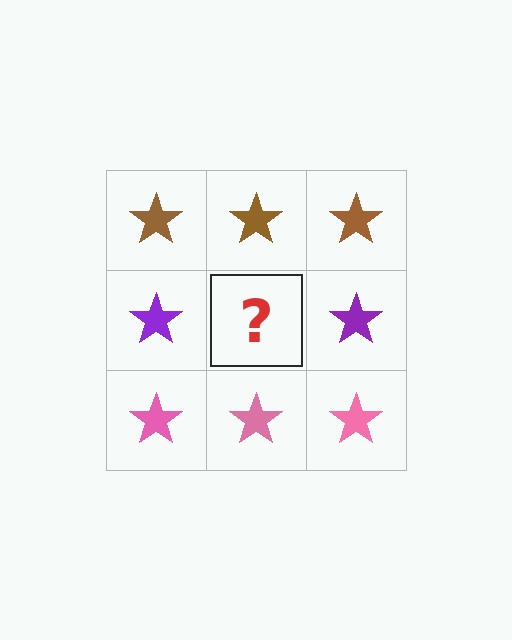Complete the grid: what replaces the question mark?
The question mark should be replaced with a purple star.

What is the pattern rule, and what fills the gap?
The rule is that each row has a consistent color. The gap should be filled with a purple star.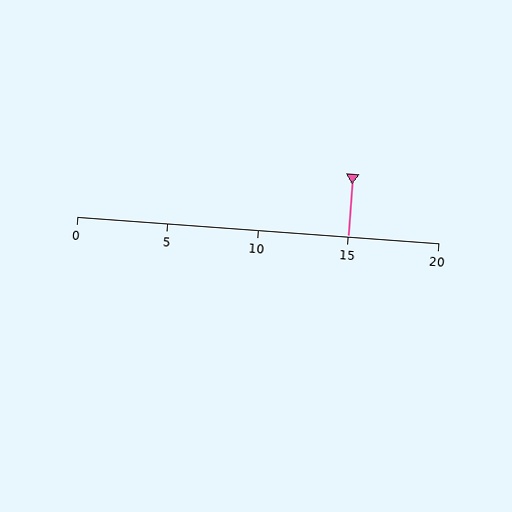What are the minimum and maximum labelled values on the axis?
The axis runs from 0 to 20.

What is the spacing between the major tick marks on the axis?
The major ticks are spaced 5 apart.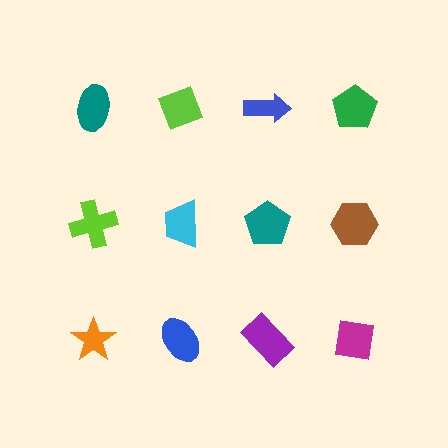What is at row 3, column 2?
A blue ellipse.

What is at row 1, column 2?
A lime diamond.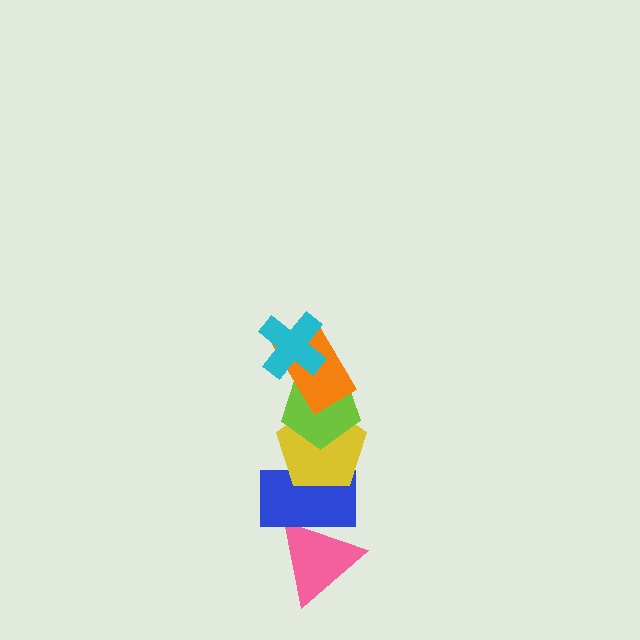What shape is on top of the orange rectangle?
The cyan cross is on top of the orange rectangle.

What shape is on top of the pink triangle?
The blue rectangle is on top of the pink triangle.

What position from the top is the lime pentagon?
The lime pentagon is 3rd from the top.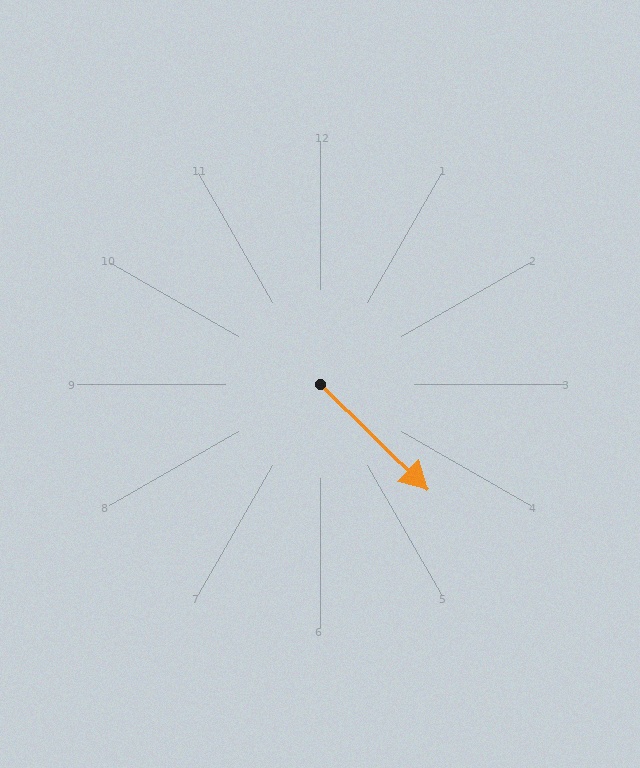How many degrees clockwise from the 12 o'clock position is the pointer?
Approximately 135 degrees.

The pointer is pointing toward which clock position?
Roughly 4 o'clock.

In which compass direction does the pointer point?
Southeast.